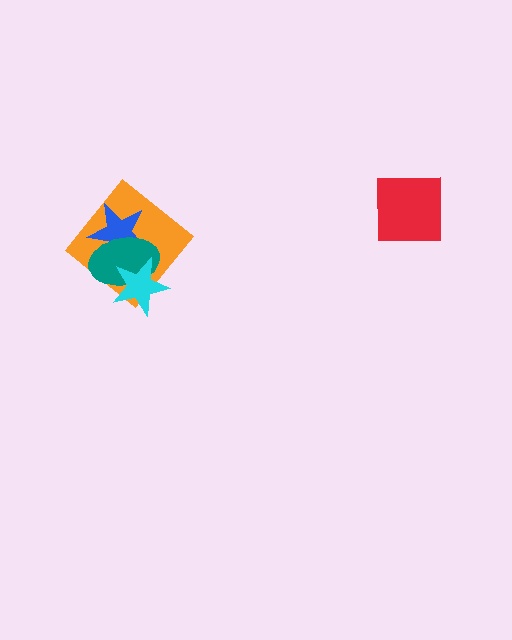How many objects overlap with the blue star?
2 objects overlap with the blue star.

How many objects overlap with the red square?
0 objects overlap with the red square.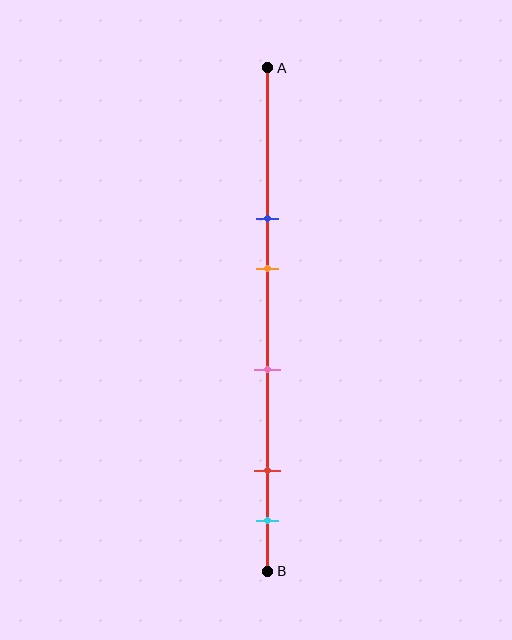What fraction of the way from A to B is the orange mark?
The orange mark is approximately 40% (0.4) of the way from A to B.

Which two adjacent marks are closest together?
The red and cyan marks are the closest adjacent pair.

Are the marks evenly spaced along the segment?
No, the marks are not evenly spaced.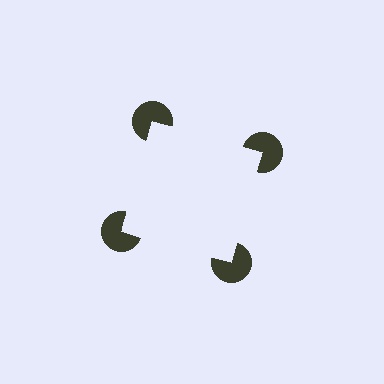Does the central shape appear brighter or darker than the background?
It typically appears slightly brighter than the background, even though no actual brightness change is drawn.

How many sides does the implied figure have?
4 sides.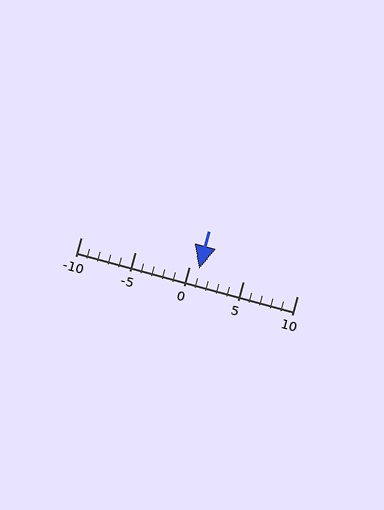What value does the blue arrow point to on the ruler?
The blue arrow points to approximately 1.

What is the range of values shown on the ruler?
The ruler shows values from -10 to 10.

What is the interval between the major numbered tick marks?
The major tick marks are spaced 5 units apart.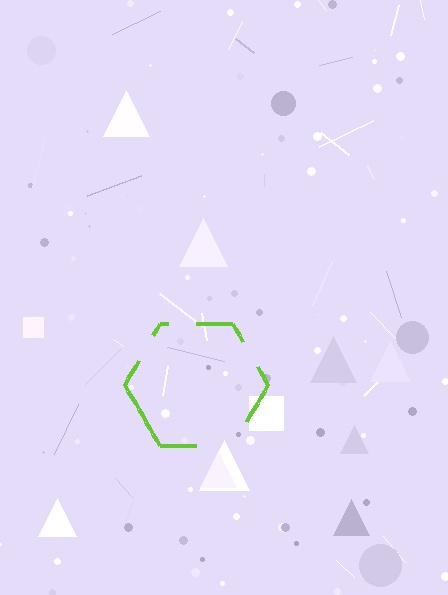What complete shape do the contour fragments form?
The contour fragments form a hexagon.